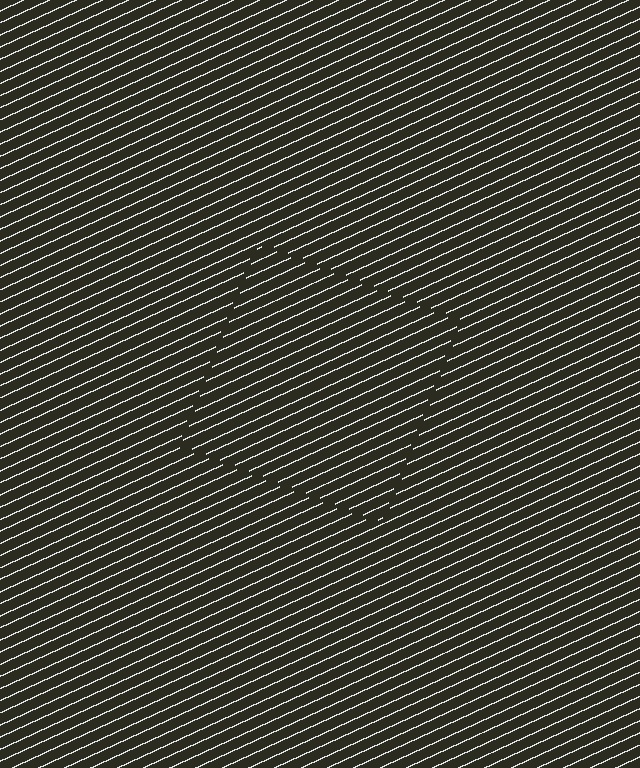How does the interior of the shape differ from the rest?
The interior of the shape contains the same grating, shifted by half a period — the contour is defined by the phase discontinuity where line-ends from the inner and outer gratings abut.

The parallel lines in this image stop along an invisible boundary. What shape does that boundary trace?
An illusory square. The interior of the shape contains the same grating, shifted by half a period — the contour is defined by the phase discontinuity where line-ends from the inner and outer gratings abut.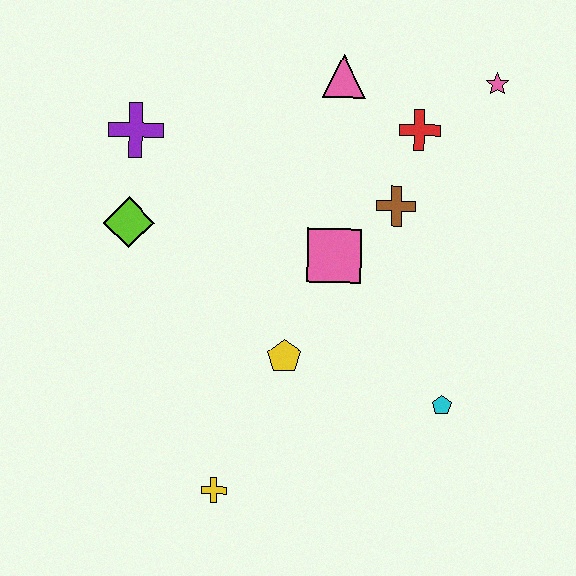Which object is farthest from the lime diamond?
The pink star is farthest from the lime diamond.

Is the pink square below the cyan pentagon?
No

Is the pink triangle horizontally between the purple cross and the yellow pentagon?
No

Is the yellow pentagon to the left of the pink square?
Yes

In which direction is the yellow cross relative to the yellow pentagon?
The yellow cross is below the yellow pentagon.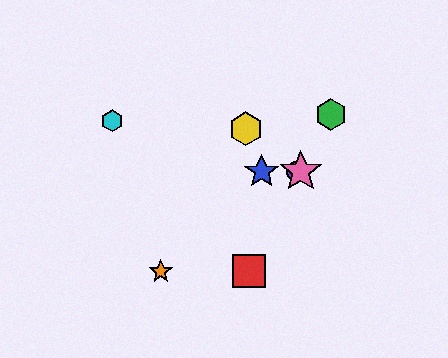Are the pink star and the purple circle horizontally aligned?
Yes, both are at y≈172.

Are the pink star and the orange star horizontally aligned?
No, the pink star is at y≈172 and the orange star is at y≈271.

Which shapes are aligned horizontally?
The blue star, the purple circle, the pink star are aligned horizontally.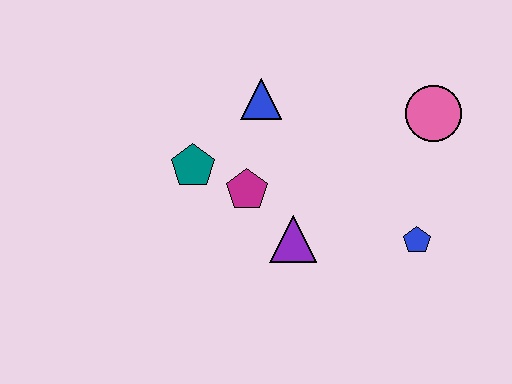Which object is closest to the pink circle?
The blue pentagon is closest to the pink circle.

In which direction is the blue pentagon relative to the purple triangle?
The blue pentagon is to the right of the purple triangle.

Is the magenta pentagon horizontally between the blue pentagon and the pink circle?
No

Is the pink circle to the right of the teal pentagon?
Yes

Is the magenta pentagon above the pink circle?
No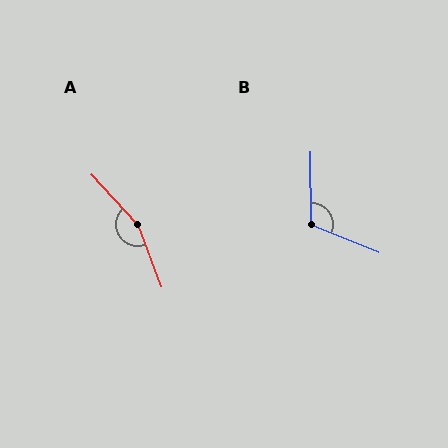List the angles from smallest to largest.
B (112°), A (158°).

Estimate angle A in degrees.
Approximately 158 degrees.